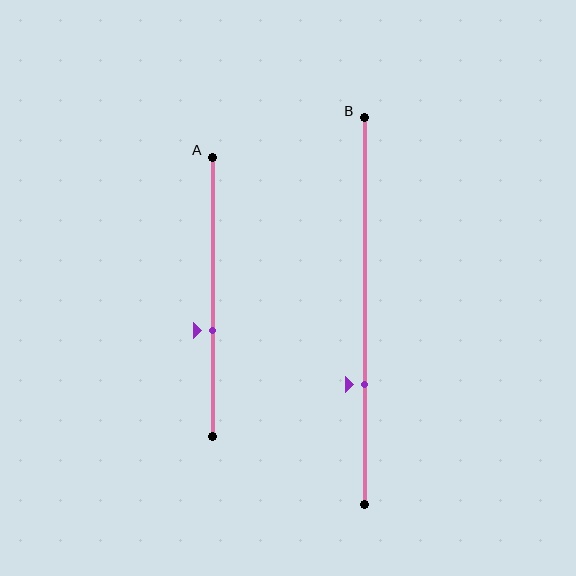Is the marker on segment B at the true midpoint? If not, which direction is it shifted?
No, the marker on segment B is shifted downward by about 19% of the segment length.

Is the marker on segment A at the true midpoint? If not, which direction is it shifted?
No, the marker on segment A is shifted downward by about 12% of the segment length.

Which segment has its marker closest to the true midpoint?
Segment A has its marker closest to the true midpoint.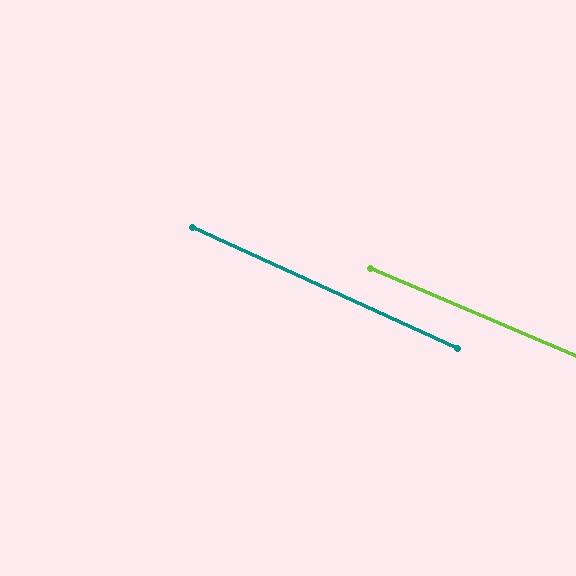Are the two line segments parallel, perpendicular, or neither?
Parallel — their directions differ by only 1.1°.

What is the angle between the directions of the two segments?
Approximately 1 degree.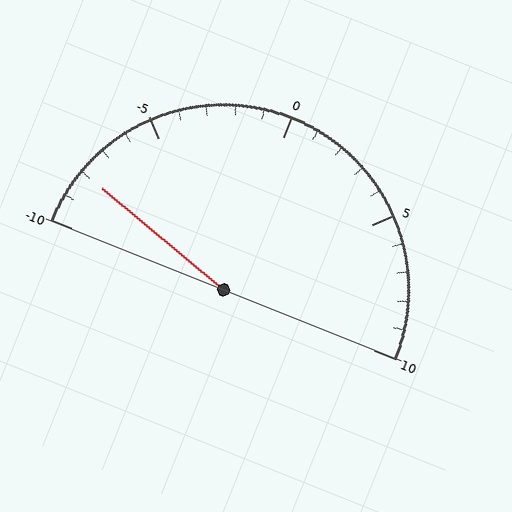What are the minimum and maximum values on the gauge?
The gauge ranges from -10 to 10.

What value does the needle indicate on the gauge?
The needle indicates approximately -8.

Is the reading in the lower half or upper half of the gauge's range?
The reading is in the lower half of the range (-10 to 10).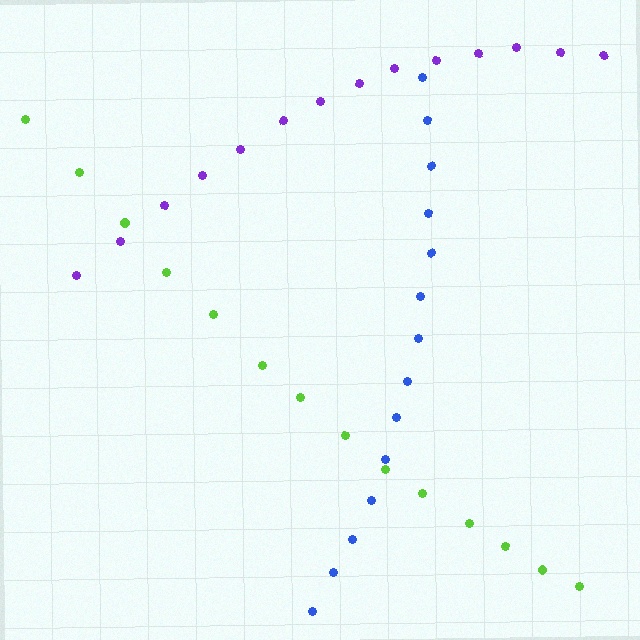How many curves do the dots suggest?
There are 3 distinct paths.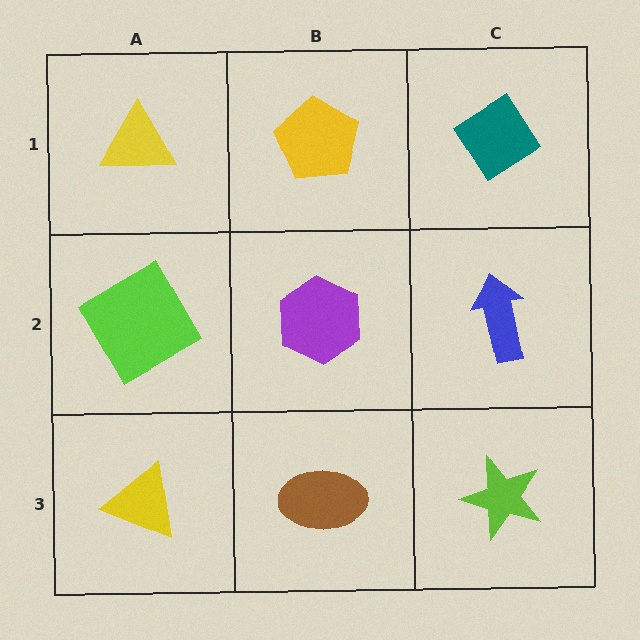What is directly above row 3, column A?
A lime diamond.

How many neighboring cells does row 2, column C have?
3.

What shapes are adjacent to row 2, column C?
A teal diamond (row 1, column C), a lime star (row 3, column C), a purple hexagon (row 2, column B).